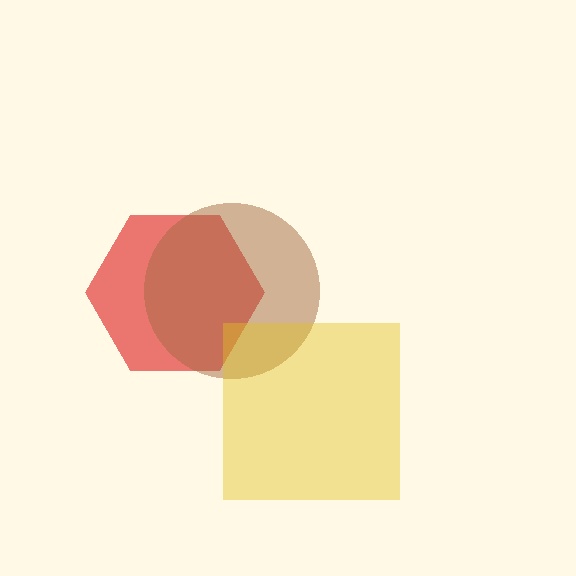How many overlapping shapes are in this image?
There are 3 overlapping shapes in the image.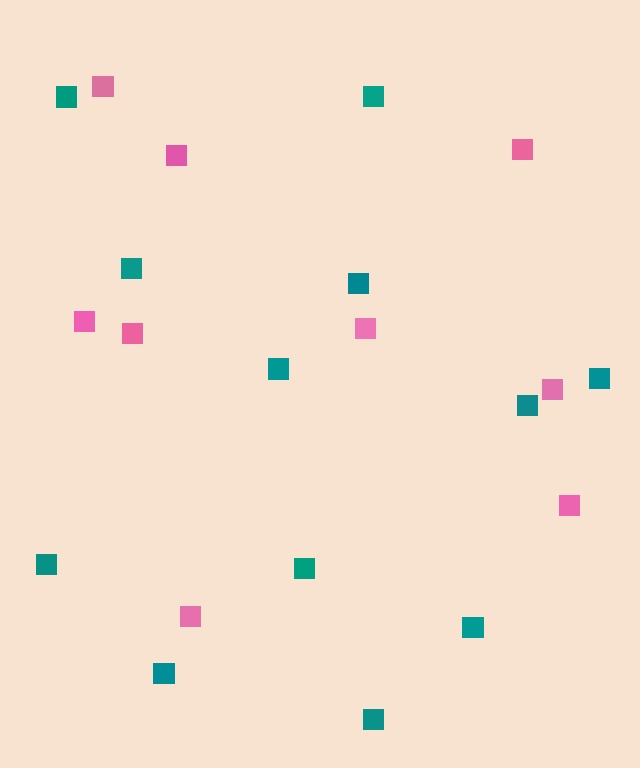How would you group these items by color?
There are 2 groups: one group of pink squares (9) and one group of teal squares (12).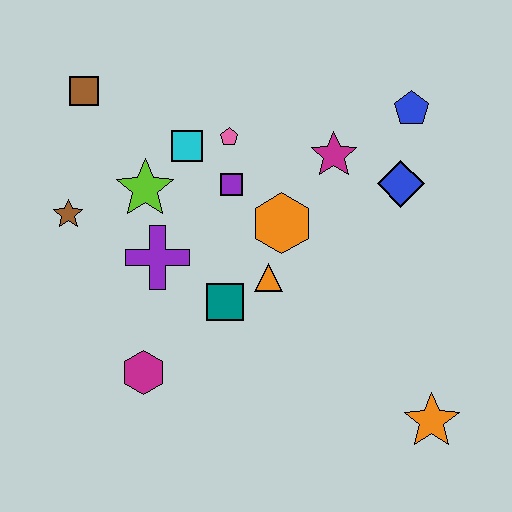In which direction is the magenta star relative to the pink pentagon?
The magenta star is to the right of the pink pentagon.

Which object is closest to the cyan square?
The pink pentagon is closest to the cyan square.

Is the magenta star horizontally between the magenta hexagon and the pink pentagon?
No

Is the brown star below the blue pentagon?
Yes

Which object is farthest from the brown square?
The orange star is farthest from the brown square.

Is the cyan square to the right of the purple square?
No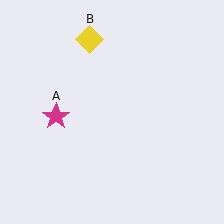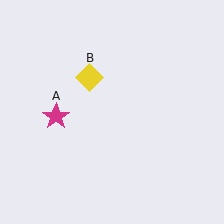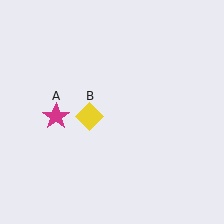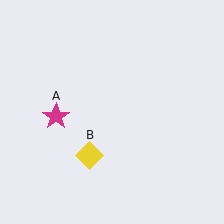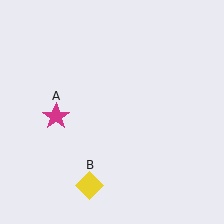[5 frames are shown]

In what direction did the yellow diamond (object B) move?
The yellow diamond (object B) moved down.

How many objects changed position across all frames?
1 object changed position: yellow diamond (object B).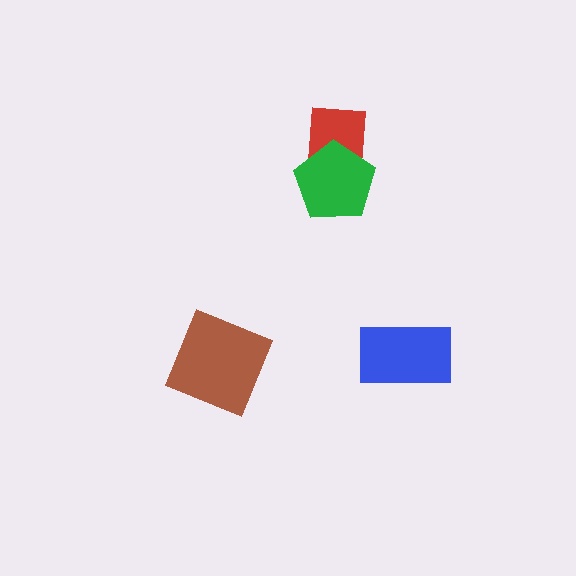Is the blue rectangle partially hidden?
No, no other shape covers it.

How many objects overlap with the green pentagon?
1 object overlaps with the green pentagon.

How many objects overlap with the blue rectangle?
0 objects overlap with the blue rectangle.